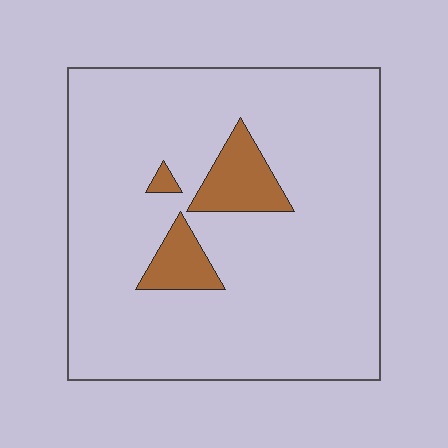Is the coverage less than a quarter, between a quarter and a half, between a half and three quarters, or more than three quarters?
Less than a quarter.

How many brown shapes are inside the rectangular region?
3.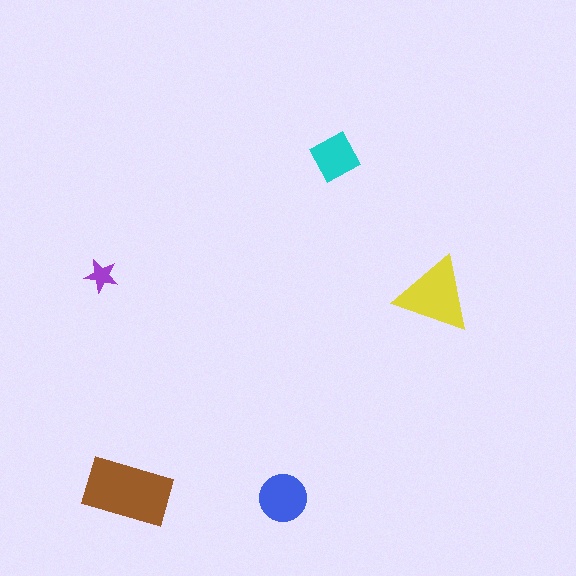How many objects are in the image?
There are 5 objects in the image.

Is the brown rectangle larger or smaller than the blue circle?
Larger.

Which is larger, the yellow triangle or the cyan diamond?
The yellow triangle.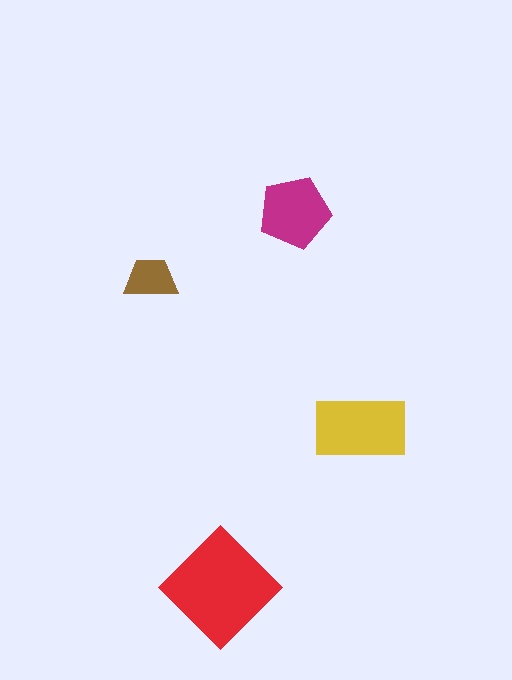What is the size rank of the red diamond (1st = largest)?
1st.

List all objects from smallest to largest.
The brown trapezoid, the magenta pentagon, the yellow rectangle, the red diamond.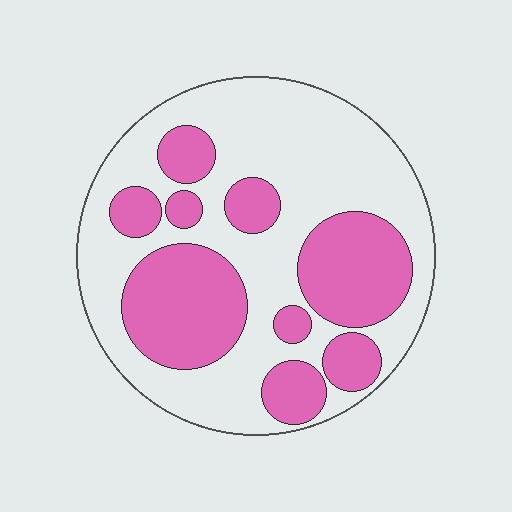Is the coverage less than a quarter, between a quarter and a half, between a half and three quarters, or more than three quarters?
Between a quarter and a half.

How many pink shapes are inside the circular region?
9.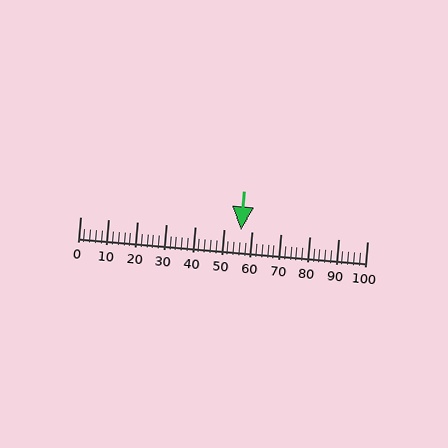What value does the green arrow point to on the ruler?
The green arrow points to approximately 56.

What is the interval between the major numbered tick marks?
The major tick marks are spaced 10 units apart.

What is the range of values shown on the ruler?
The ruler shows values from 0 to 100.